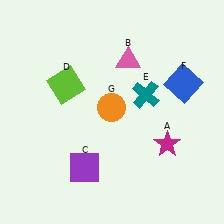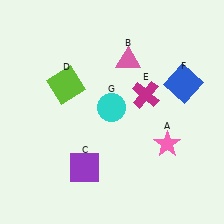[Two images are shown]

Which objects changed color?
A changed from magenta to pink. E changed from teal to magenta. G changed from orange to cyan.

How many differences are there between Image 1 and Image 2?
There are 3 differences between the two images.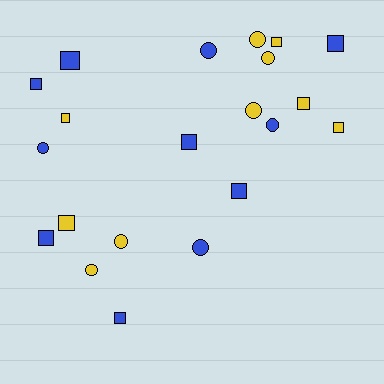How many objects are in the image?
There are 21 objects.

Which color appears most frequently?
Blue, with 11 objects.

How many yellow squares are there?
There are 5 yellow squares.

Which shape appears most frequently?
Square, with 12 objects.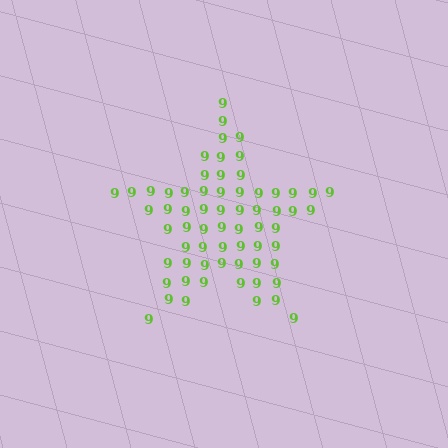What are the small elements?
The small elements are digit 9's.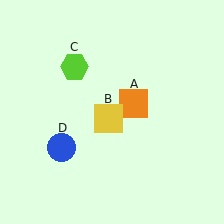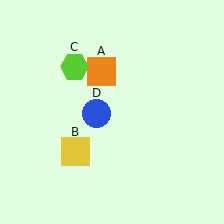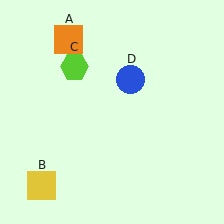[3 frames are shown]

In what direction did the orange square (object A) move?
The orange square (object A) moved up and to the left.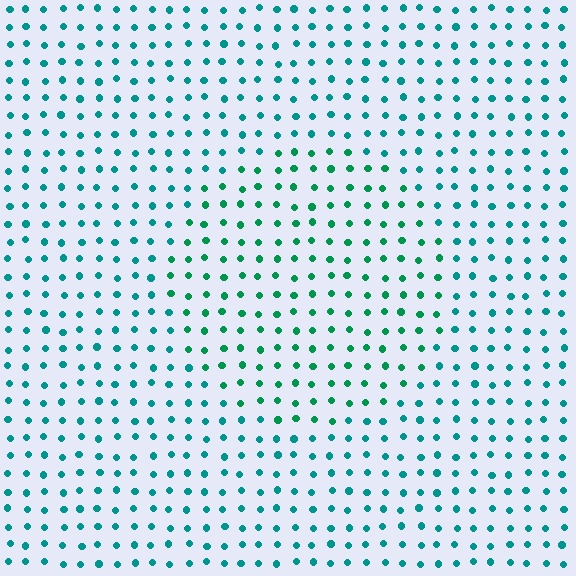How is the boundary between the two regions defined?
The boundary is defined purely by a slight shift in hue (about 26 degrees). Spacing, size, and orientation are identical on both sides.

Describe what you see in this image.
The image is filled with small teal elements in a uniform arrangement. A circle-shaped region is visible where the elements are tinted to a slightly different hue, forming a subtle color boundary.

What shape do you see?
I see a circle.